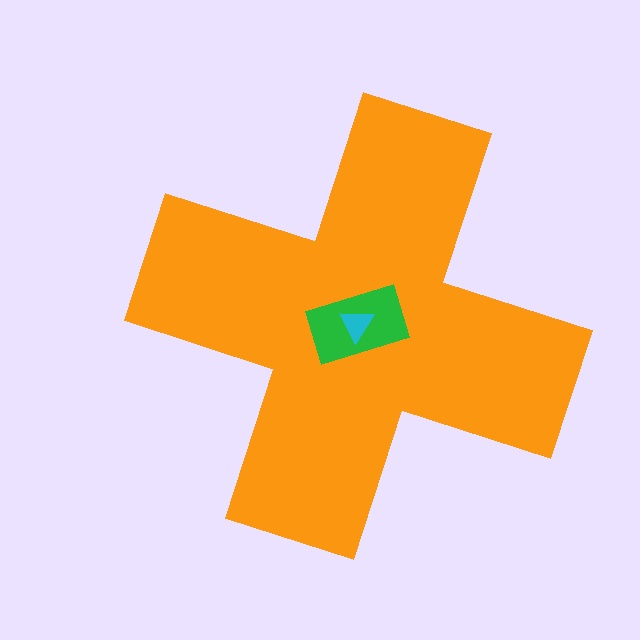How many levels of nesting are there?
3.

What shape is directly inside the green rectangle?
The cyan triangle.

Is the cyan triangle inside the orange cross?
Yes.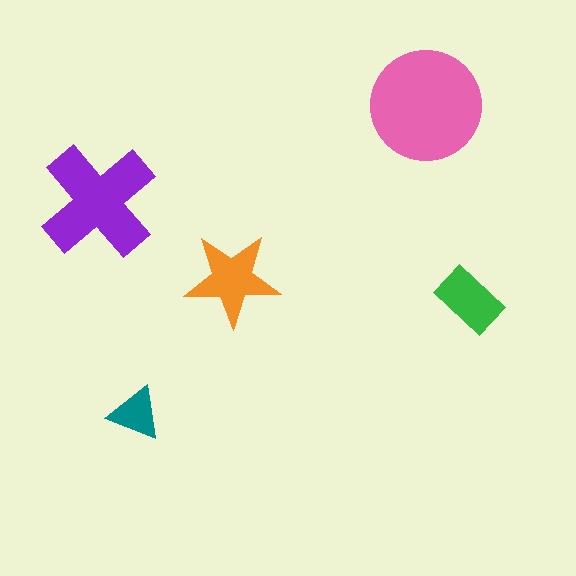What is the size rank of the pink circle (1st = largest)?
1st.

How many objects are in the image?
There are 5 objects in the image.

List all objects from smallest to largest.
The teal triangle, the green rectangle, the orange star, the purple cross, the pink circle.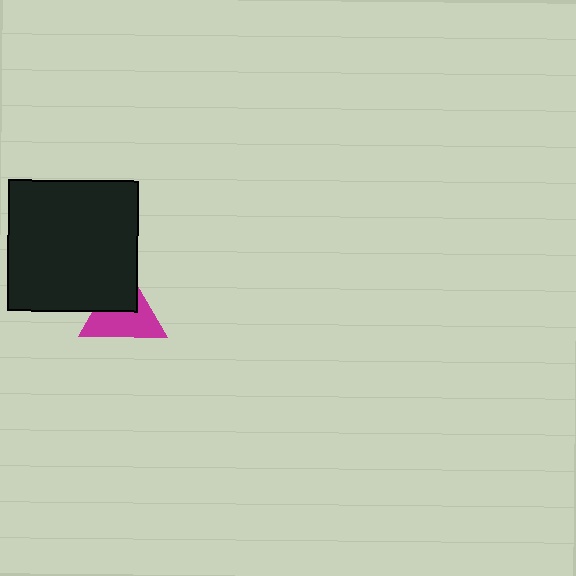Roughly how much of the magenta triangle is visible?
About half of it is visible (roughly 61%).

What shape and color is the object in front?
The object in front is a black square.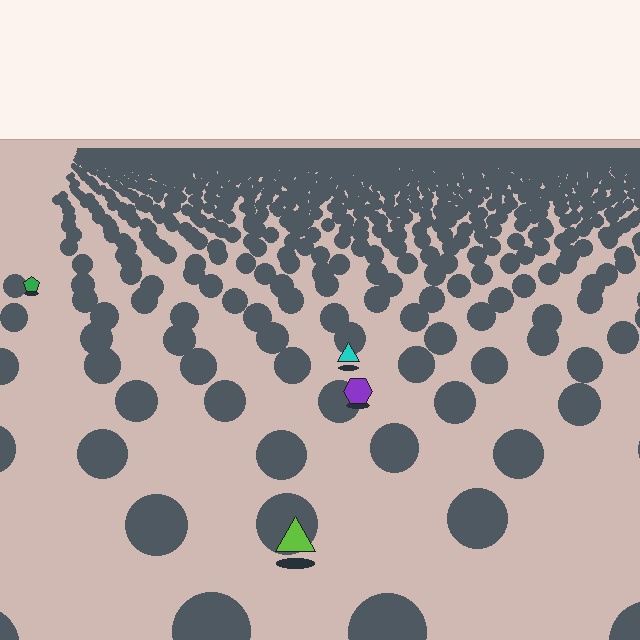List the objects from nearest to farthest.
From nearest to farthest: the lime triangle, the purple hexagon, the cyan triangle, the green pentagon.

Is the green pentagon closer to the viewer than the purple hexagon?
No. The purple hexagon is closer — you can tell from the texture gradient: the ground texture is coarser near it.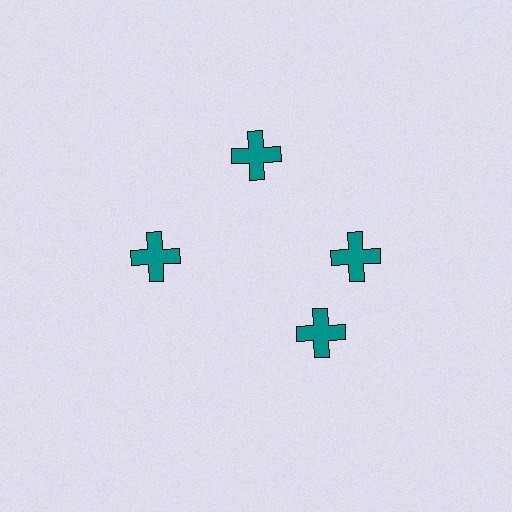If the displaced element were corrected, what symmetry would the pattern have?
It would have 4-fold rotational symmetry — the pattern would map onto itself every 90 degrees.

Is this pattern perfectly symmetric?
No. The 4 teal crosses are arranged in a ring, but one element near the 6 o'clock position is rotated out of alignment along the ring, breaking the 4-fold rotational symmetry.